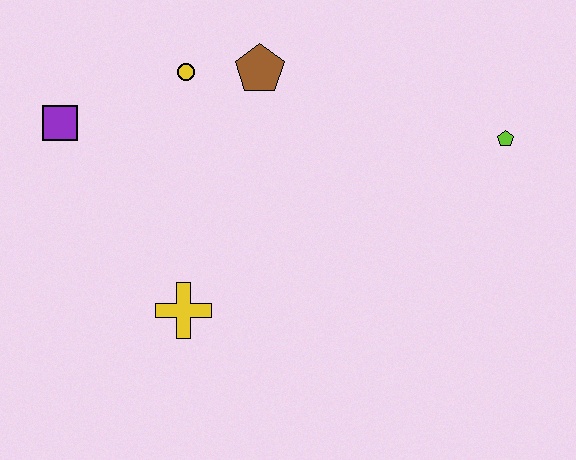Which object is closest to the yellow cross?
The purple square is closest to the yellow cross.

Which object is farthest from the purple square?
The lime pentagon is farthest from the purple square.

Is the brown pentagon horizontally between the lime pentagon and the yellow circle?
Yes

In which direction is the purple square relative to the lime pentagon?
The purple square is to the left of the lime pentagon.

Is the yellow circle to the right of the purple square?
Yes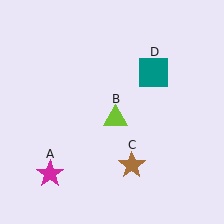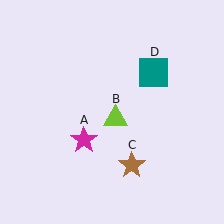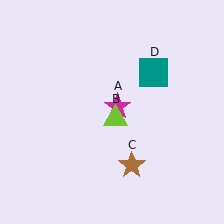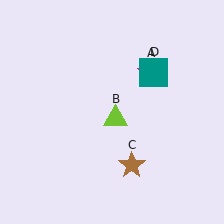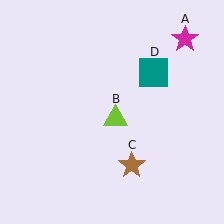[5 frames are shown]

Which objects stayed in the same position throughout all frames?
Lime triangle (object B) and brown star (object C) and teal square (object D) remained stationary.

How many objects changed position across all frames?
1 object changed position: magenta star (object A).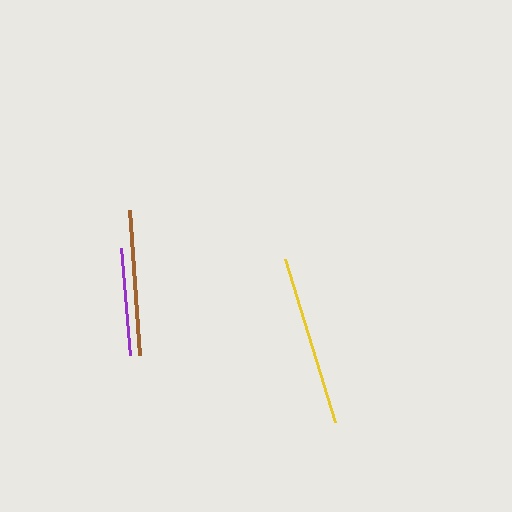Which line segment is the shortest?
The purple line is the shortest at approximately 108 pixels.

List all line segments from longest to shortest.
From longest to shortest: yellow, brown, purple.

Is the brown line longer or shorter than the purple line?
The brown line is longer than the purple line.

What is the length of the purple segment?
The purple segment is approximately 108 pixels long.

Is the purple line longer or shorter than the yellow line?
The yellow line is longer than the purple line.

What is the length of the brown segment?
The brown segment is approximately 145 pixels long.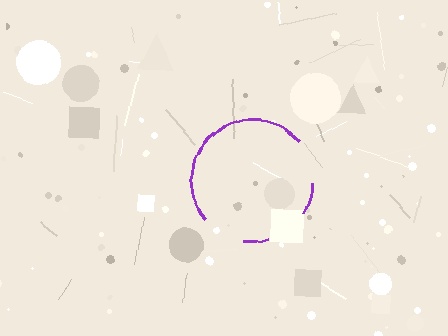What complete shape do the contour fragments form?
The contour fragments form a circle.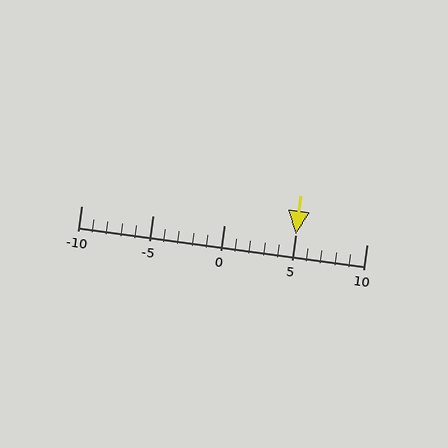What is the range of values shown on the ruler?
The ruler shows values from -10 to 10.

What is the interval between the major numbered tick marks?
The major tick marks are spaced 5 units apart.